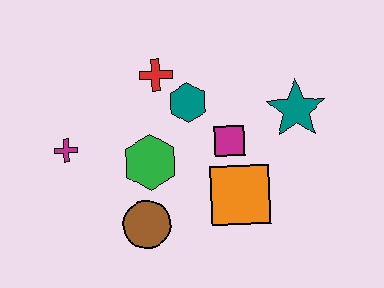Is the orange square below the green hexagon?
Yes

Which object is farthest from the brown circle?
The teal star is farthest from the brown circle.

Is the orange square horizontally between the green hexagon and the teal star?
Yes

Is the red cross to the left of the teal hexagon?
Yes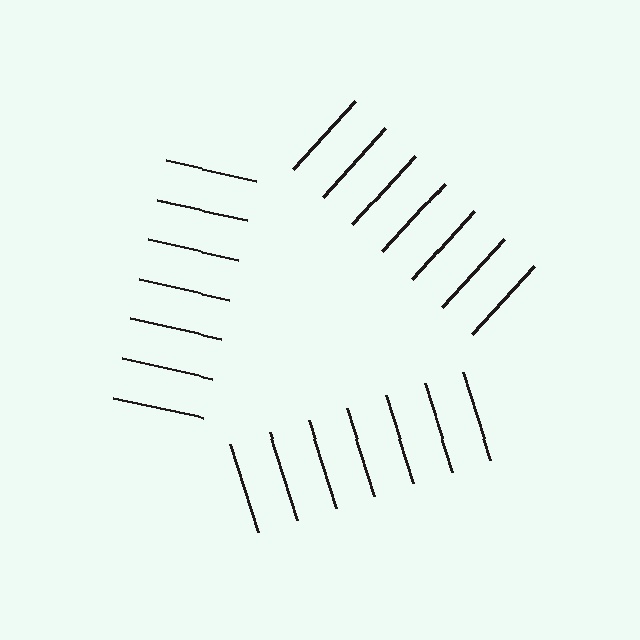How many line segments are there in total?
21 — 7 along each of the 3 edges.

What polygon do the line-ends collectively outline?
An illusory triangle — the line segments terminate on its edges but no continuous stroke is drawn.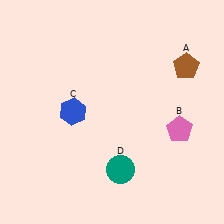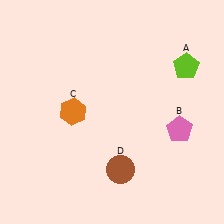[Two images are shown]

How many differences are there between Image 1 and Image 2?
There are 3 differences between the two images.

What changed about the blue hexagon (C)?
In Image 1, C is blue. In Image 2, it changed to orange.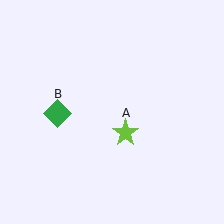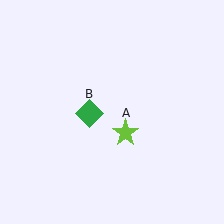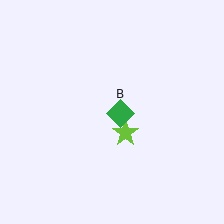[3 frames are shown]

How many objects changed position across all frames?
1 object changed position: green diamond (object B).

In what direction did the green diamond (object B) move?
The green diamond (object B) moved right.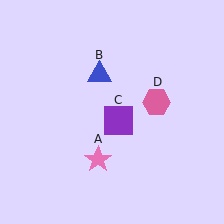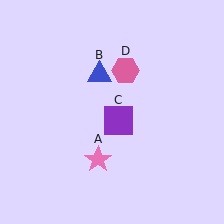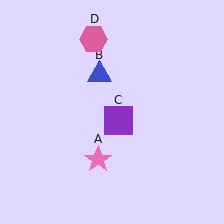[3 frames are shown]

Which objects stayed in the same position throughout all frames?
Pink star (object A) and blue triangle (object B) and purple square (object C) remained stationary.